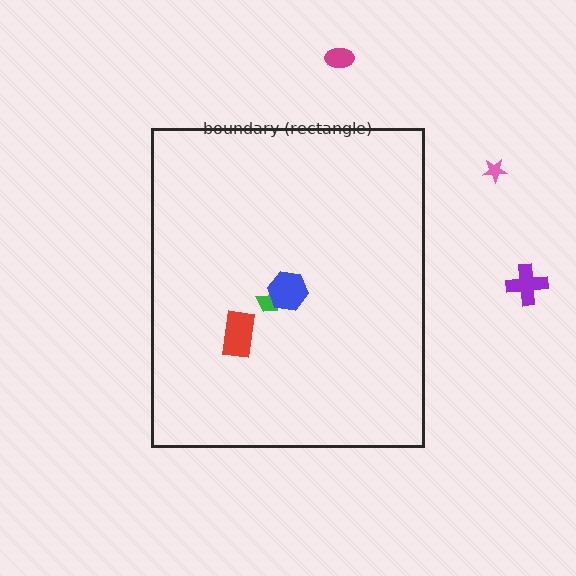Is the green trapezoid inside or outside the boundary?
Inside.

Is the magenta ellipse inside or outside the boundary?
Outside.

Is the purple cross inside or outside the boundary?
Outside.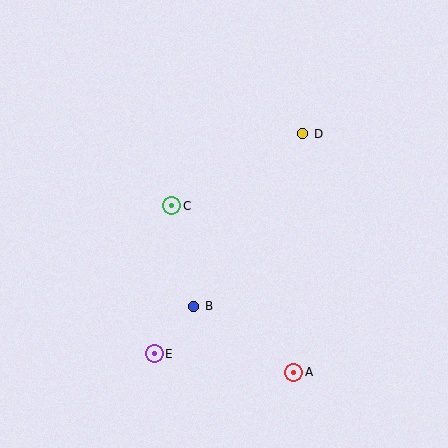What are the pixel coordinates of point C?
Point C is at (172, 206).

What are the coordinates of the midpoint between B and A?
The midpoint between B and A is at (244, 339).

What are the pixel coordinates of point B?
Point B is at (194, 306).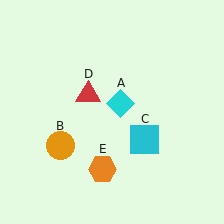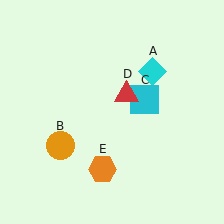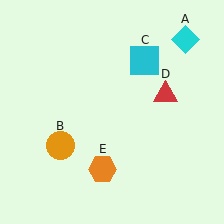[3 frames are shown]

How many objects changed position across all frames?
3 objects changed position: cyan diamond (object A), cyan square (object C), red triangle (object D).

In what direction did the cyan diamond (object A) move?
The cyan diamond (object A) moved up and to the right.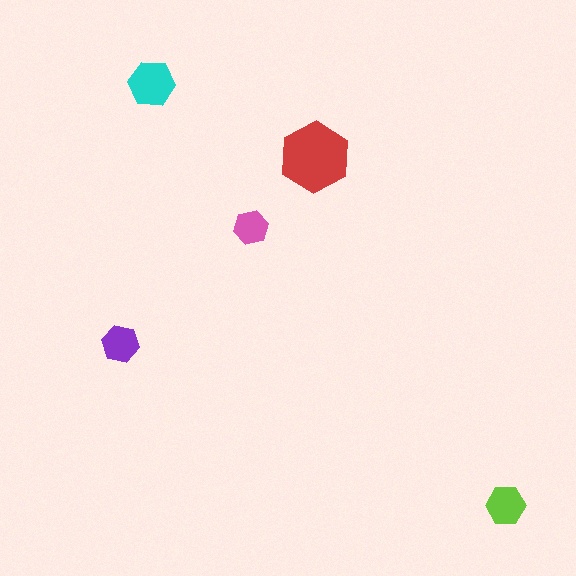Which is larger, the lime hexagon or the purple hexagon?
The lime one.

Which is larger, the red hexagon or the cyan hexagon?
The red one.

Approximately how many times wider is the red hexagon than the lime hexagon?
About 2 times wider.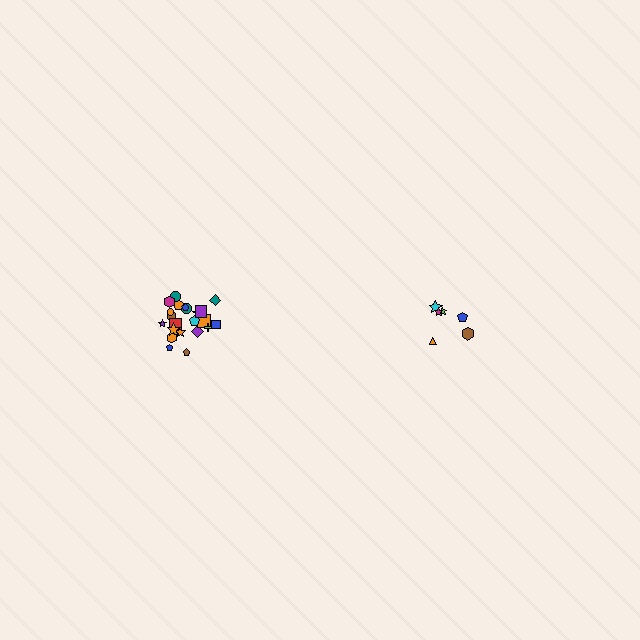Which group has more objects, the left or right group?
The left group.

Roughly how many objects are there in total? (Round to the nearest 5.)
Roughly 30 objects in total.